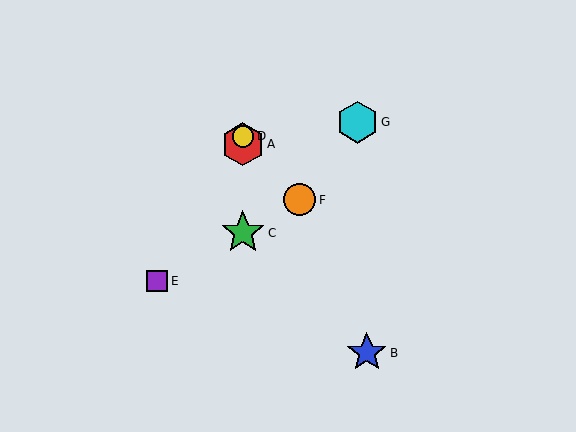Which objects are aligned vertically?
Objects A, C, D are aligned vertically.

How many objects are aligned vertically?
3 objects (A, C, D) are aligned vertically.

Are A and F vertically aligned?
No, A is at x≈243 and F is at x≈300.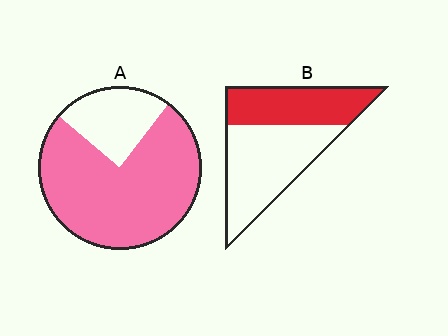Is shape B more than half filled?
No.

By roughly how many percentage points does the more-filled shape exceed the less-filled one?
By roughly 35 percentage points (A over B).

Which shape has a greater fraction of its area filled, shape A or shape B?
Shape A.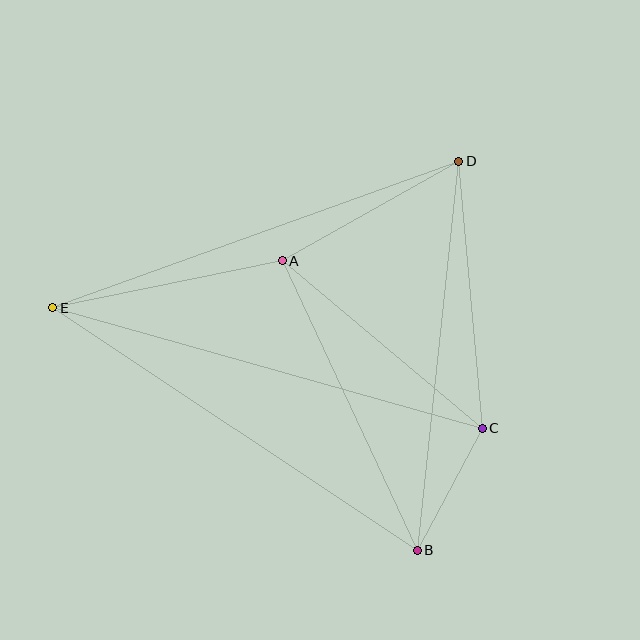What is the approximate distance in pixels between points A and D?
The distance between A and D is approximately 203 pixels.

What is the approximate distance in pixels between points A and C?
The distance between A and C is approximately 261 pixels.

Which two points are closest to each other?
Points B and C are closest to each other.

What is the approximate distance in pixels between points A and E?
The distance between A and E is approximately 234 pixels.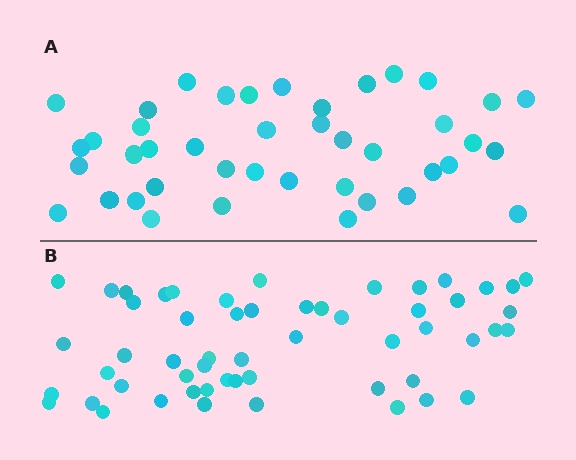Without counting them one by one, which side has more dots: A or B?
Region B (the bottom region) has more dots.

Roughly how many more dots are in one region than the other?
Region B has approximately 15 more dots than region A.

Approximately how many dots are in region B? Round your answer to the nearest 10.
About 60 dots. (The exact count is 55, which rounds to 60.)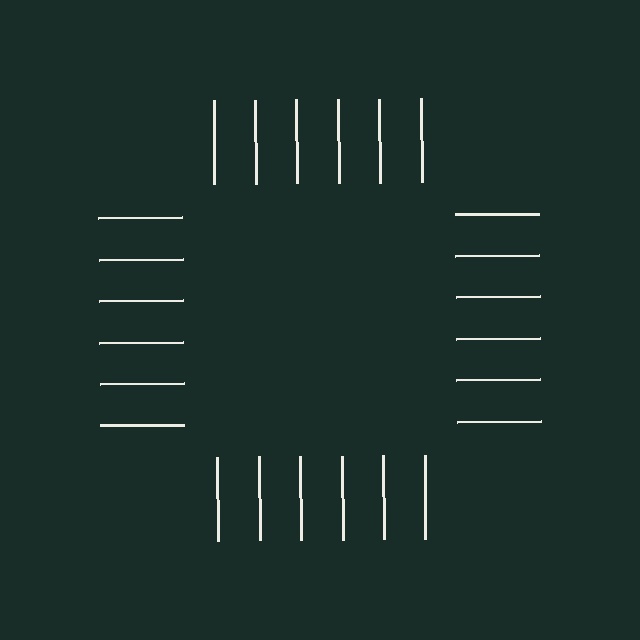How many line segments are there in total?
24 — 6 along each of the 4 edges.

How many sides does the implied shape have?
4 sides — the line-ends trace a square.